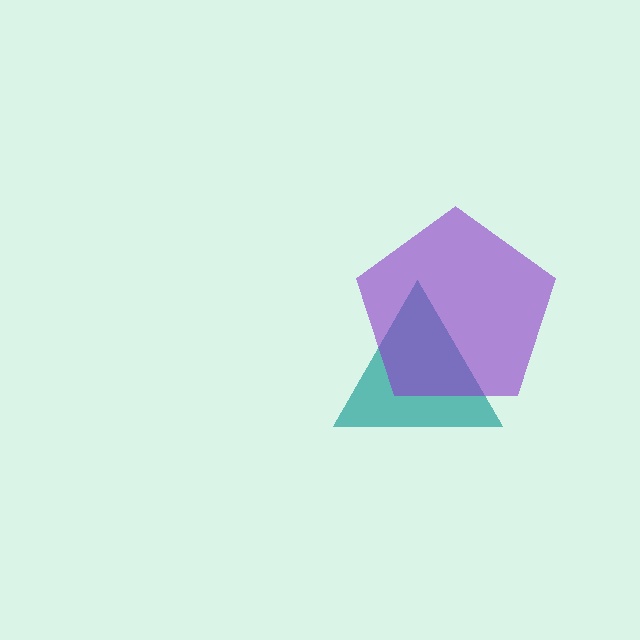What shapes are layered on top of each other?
The layered shapes are: a teal triangle, a purple pentagon.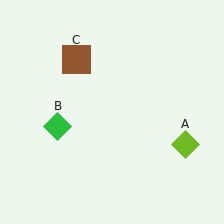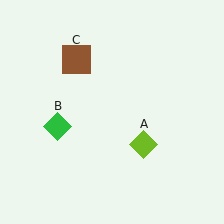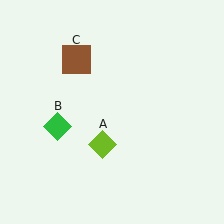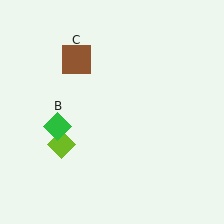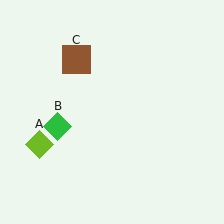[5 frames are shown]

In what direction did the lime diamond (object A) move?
The lime diamond (object A) moved left.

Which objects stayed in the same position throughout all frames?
Green diamond (object B) and brown square (object C) remained stationary.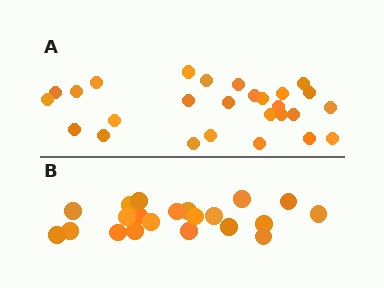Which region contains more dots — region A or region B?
Region A (the top region) has more dots.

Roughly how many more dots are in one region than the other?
Region A has about 6 more dots than region B.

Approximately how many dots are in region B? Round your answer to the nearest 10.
About 20 dots. (The exact count is 21, which rounds to 20.)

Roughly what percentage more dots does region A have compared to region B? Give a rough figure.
About 30% more.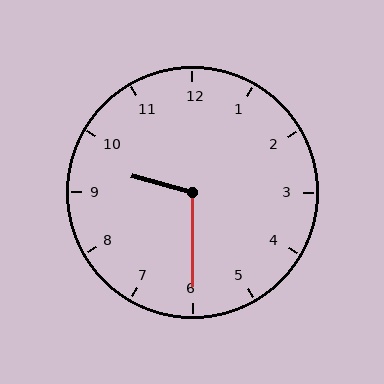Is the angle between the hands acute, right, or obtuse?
It is obtuse.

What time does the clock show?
9:30.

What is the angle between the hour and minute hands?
Approximately 105 degrees.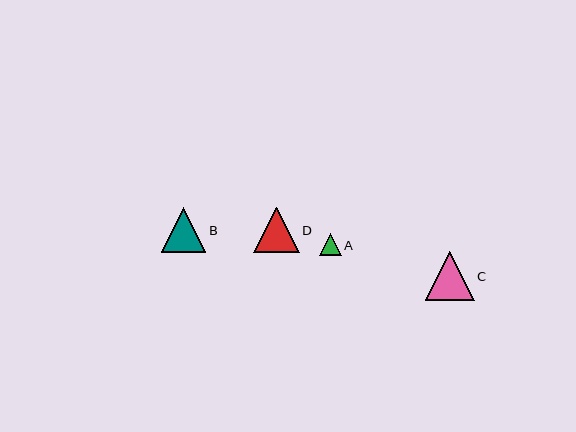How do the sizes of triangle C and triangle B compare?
Triangle C and triangle B are approximately the same size.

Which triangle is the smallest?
Triangle A is the smallest with a size of approximately 22 pixels.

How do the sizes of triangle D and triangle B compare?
Triangle D and triangle B are approximately the same size.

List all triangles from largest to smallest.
From largest to smallest: C, D, B, A.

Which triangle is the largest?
Triangle C is the largest with a size of approximately 49 pixels.